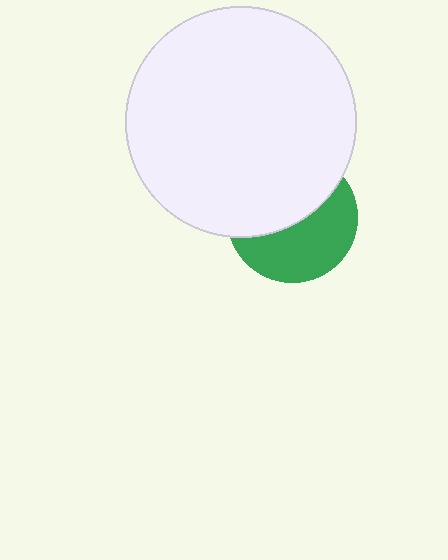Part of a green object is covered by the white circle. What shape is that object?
It is a circle.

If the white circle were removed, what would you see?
You would see the complete green circle.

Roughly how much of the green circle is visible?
About half of it is visible (roughly 49%).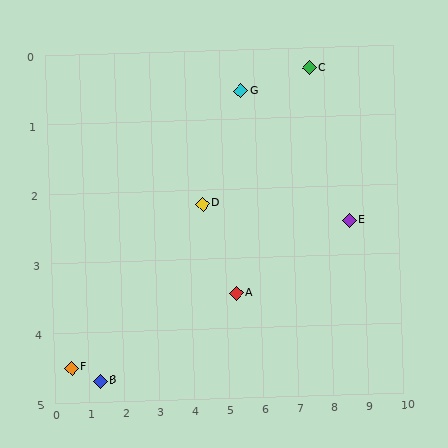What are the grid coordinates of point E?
Point E is at approximately (8.6, 2.5).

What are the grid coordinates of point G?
Point G is at approximately (5.6, 0.6).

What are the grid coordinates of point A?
Point A is at approximately (5.3, 3.5).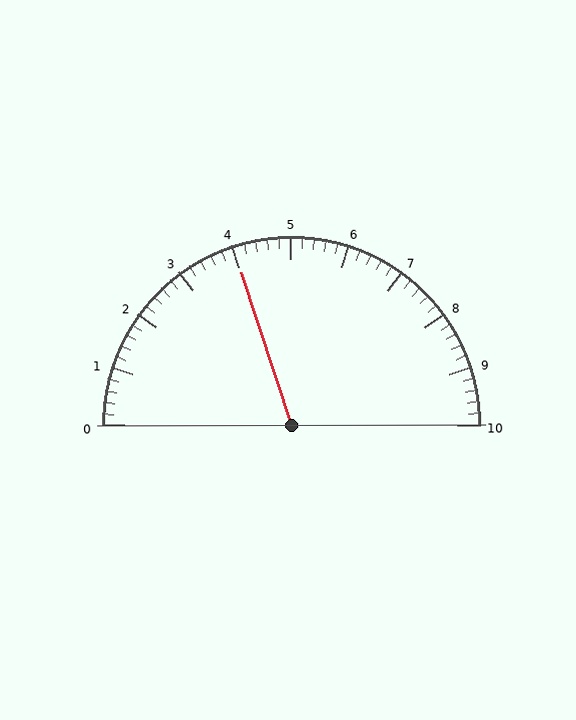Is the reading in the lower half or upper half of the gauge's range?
The reading is in the lower half of the range (0 to 10).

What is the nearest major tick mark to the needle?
The nearest major tick mark is 4.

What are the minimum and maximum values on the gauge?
The gauge ranges from 0 to 10.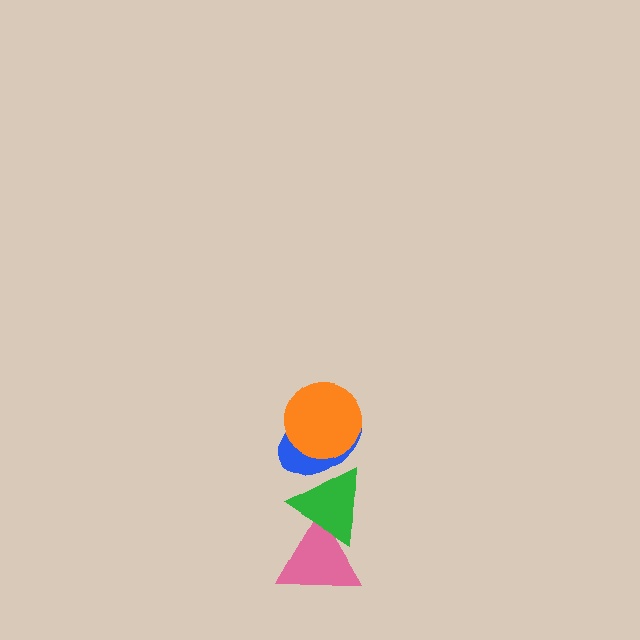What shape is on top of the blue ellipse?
The orange circle is on top of the blue ellipse.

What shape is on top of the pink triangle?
The green triangle is on top of the pink triangle.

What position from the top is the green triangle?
The green triangle is 3rd from the top.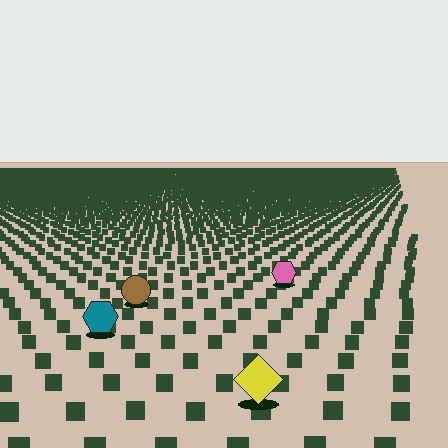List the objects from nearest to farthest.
From nearest to farthest: the yellow diamond, the teal hexagon, the brown circle, the pink hexagon.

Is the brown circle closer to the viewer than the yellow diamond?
No. The yellow diamond is closer — you can tell from the texture gradient: the ground texture is coarser near it.